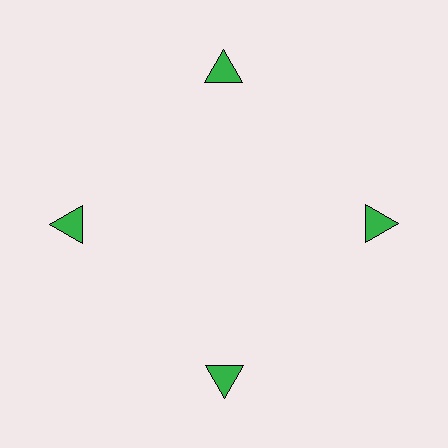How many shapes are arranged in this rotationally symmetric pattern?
There are 4 shapes, arranged in 4 groups of 1.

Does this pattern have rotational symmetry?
Yes, this pattern has 4-fold rotational symmetry. It looks the same after rotating 90 degrees around the center.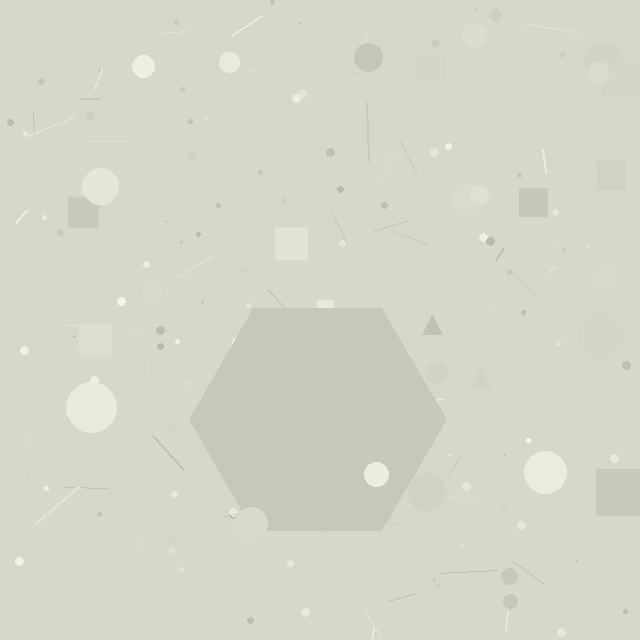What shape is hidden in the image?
A hexagon is hidden in the image.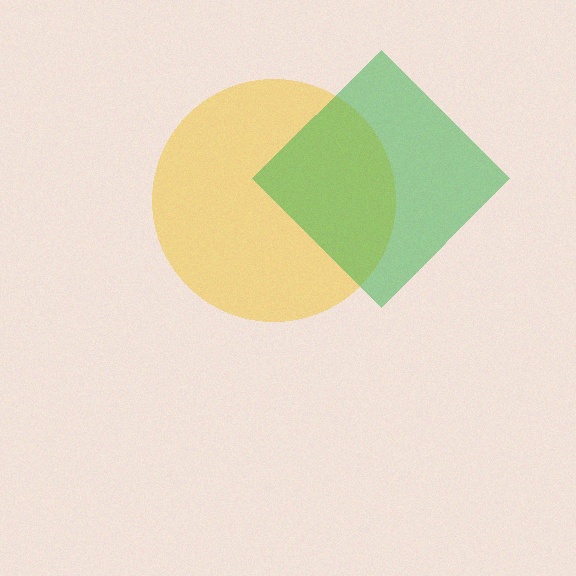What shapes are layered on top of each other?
The layered shapes are: a yellow circle, a green diamond.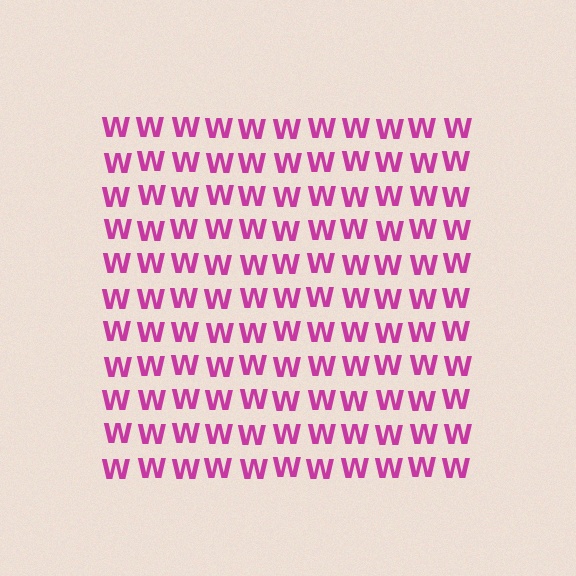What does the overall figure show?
The overall figure shows a square.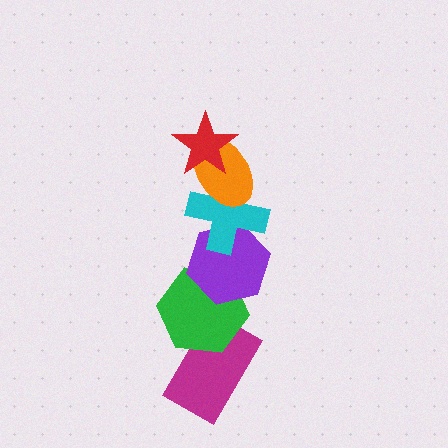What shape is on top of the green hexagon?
The purple hexagon is on top of the green hexagon.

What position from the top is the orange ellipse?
The orange ellipse is 2nd from the top.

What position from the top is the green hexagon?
The green hexagon is 5th from the top.